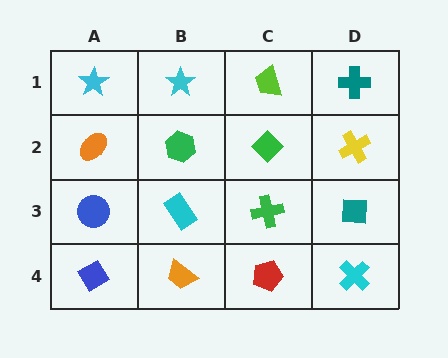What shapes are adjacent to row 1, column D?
A yellow cross (row 2, column D), a lime trapezoid (row 1, column C).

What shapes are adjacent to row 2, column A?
A cyan star (row 1, column A), a blue circle (row 3, column A), a green hexagon (row 2, column B).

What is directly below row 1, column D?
A yellow cross.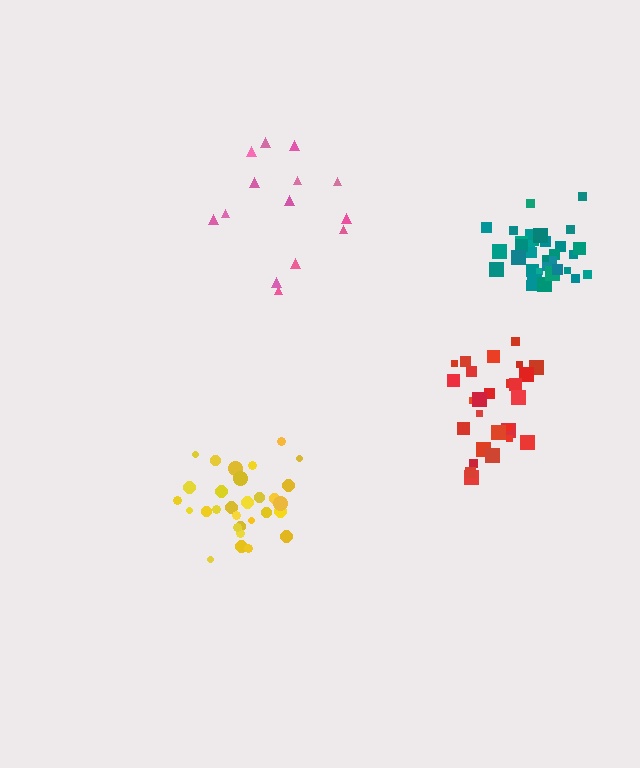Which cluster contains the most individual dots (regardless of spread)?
Teal (35).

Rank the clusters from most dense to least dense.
teal, red, yellow, pink.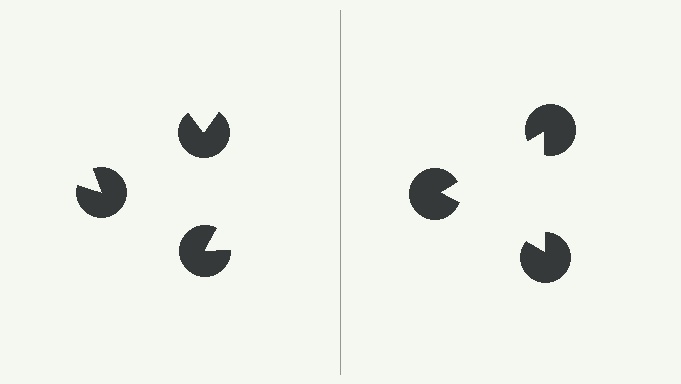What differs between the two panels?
The pac-man discs are positioned identically on both sides; only the wedge orientations differ. On the right they align to a triangle; on the left they are misaligned.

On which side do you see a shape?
An illusory triangle appears on the right side. On the left side the wedge cuts are rotated, so no coherent shape forms.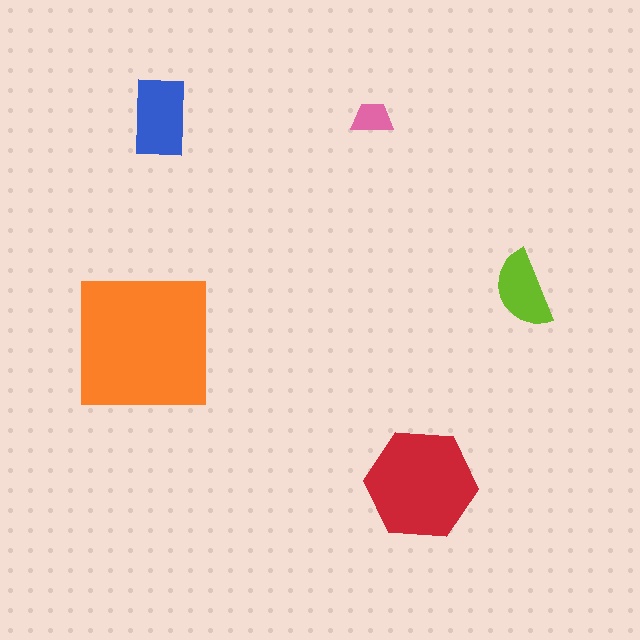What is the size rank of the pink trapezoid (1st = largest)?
5th.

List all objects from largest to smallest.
The orange square, the red hexagon, the blue rectangle, the lime semicircle, the pink trapezoid.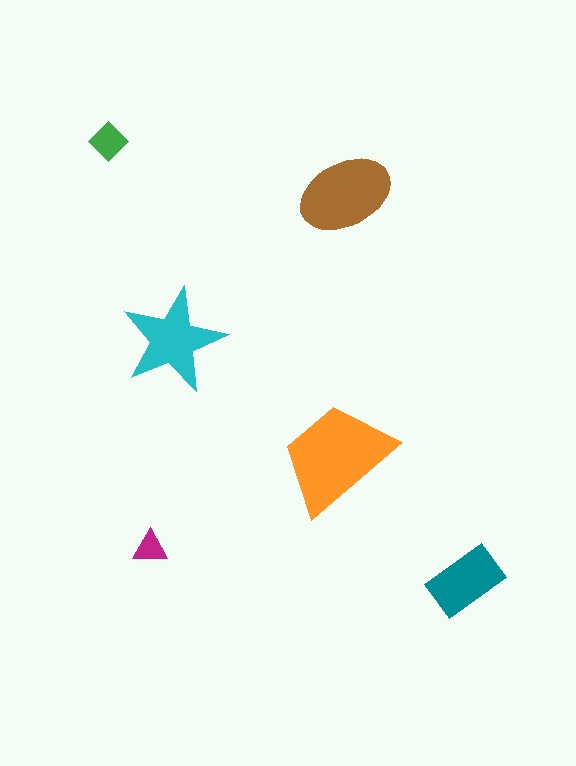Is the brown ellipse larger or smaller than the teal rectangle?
Larger.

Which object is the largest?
The orange trapezoid.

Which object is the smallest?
The magenta triangle.